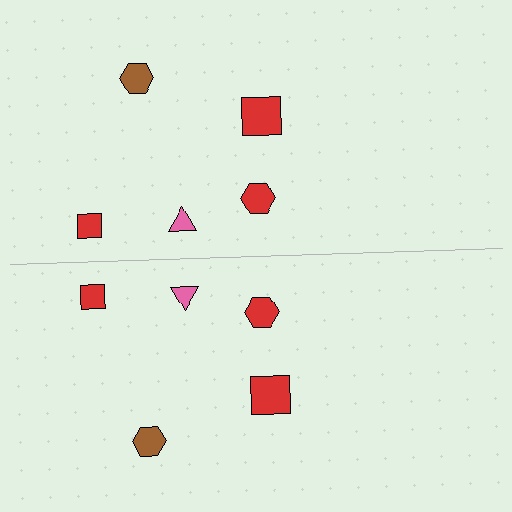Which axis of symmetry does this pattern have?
The pattern has a horizontal axis of symmetry running through the center of the image.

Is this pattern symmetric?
Yes, this pattern has bilateral (reflection) symmetry.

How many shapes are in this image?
There are 10 shapes in this image.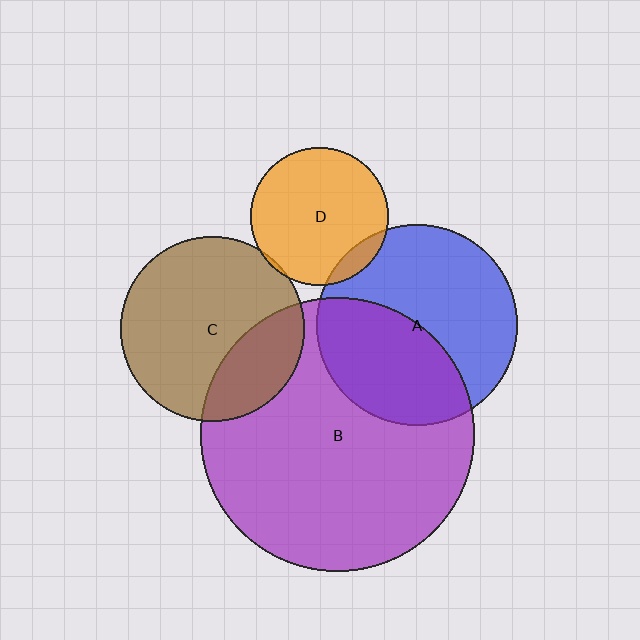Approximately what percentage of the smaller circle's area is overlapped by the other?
Approximately 10%.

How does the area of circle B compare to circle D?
Approximately 4.0 times.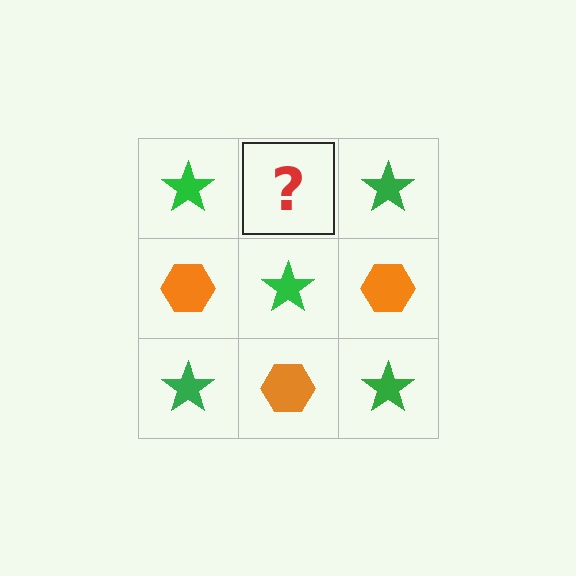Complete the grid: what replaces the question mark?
The question mark should be replaced with an orange hexagon.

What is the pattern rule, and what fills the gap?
The rule is that it alternates green star and orange hexagon in a checkerboard pattern. The gap should be filled with an orange hexagon.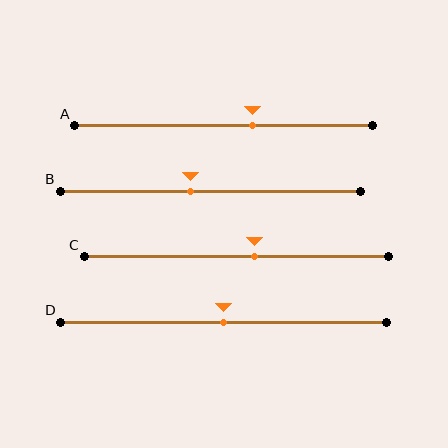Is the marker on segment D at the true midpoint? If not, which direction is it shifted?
Yes, the marker on segment D is at the true midpoint.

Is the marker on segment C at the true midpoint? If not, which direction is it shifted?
No, the marker on segment C is shifted to the right by about 6% of the segment length.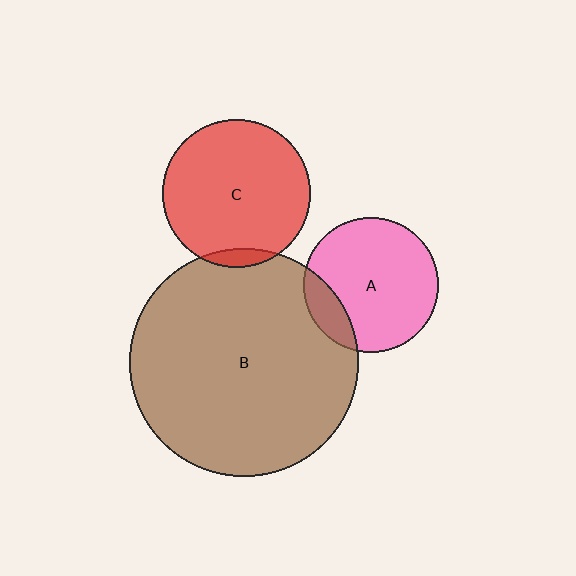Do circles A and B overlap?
Yes.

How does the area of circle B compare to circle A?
Approximately 2.9 times.